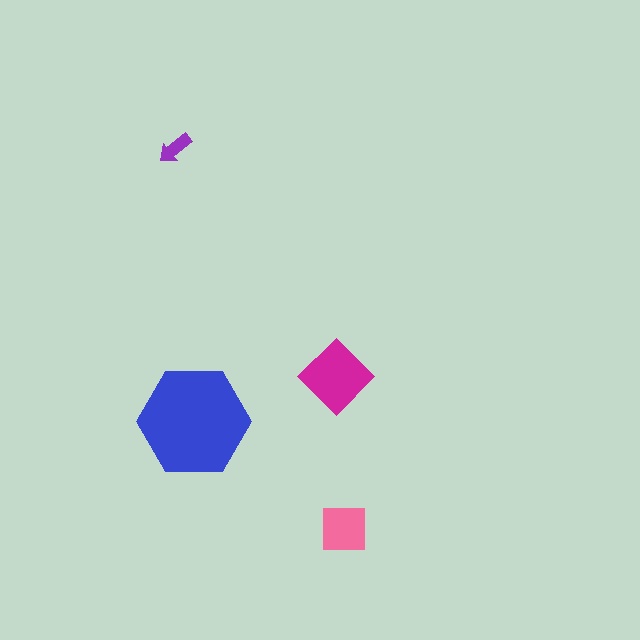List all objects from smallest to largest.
The purple arrow, the pink square, the magenta diamond, the blue hexagon.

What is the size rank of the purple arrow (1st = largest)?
4th.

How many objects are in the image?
There are 4 objects in the image.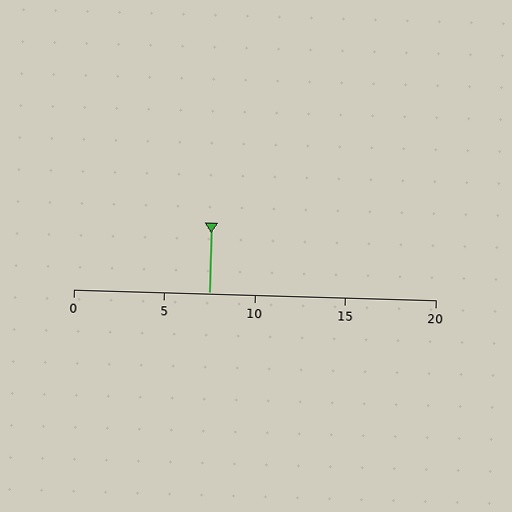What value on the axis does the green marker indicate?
The marker indicates approximately 7.5.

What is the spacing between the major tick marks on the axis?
The major ticks are spaced 5 apart.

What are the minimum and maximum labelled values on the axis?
The axis runs from 0 to 20.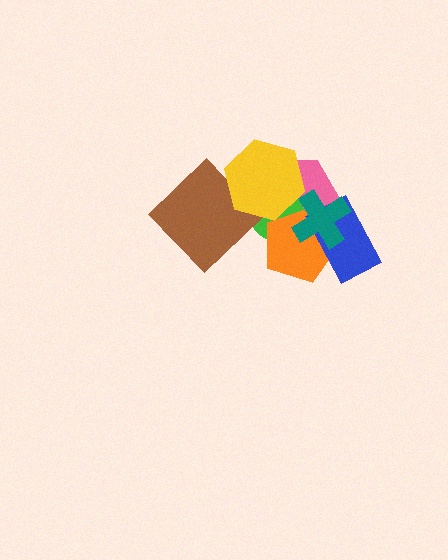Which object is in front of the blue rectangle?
The teal cross is in front of the blue rectangle.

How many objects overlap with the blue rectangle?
3 objects overlap with the blue rectangle.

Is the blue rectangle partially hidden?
Yes, it is partially covered by another shape.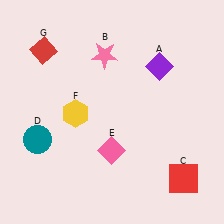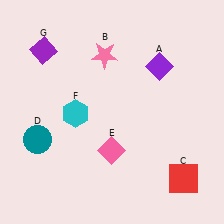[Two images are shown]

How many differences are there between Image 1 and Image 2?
There are 2 differences between the two images.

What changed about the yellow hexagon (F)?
In Image 1, F is yellow. In Image 2, it changed to cyan.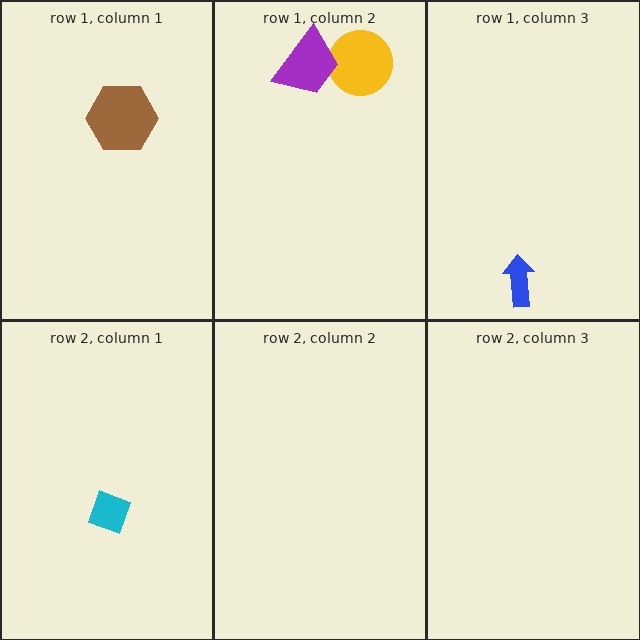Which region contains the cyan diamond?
The row 2, column 1 region.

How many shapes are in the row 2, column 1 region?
1.